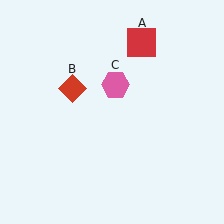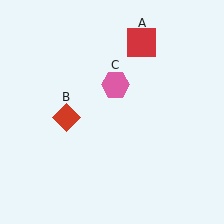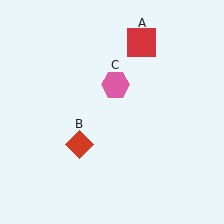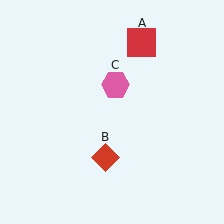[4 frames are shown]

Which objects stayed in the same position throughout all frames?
Red square (object A) and pink hexagon (object C) remained stationary.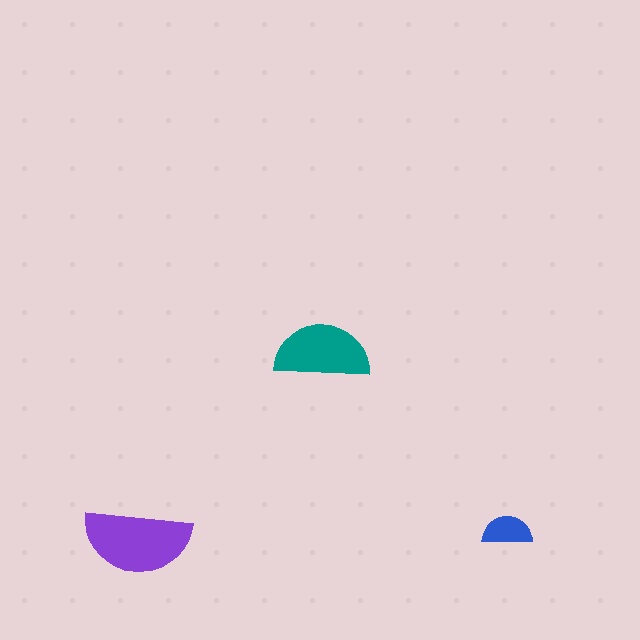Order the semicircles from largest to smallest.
the purple one, the teal one, the blue one.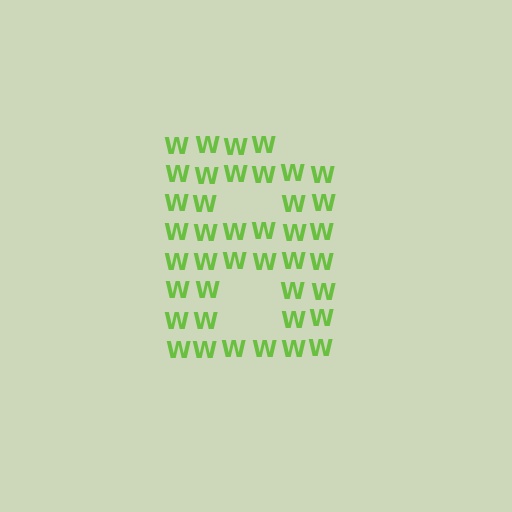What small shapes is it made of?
It is made of small letter W's.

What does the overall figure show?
The overall figure shows the letter B.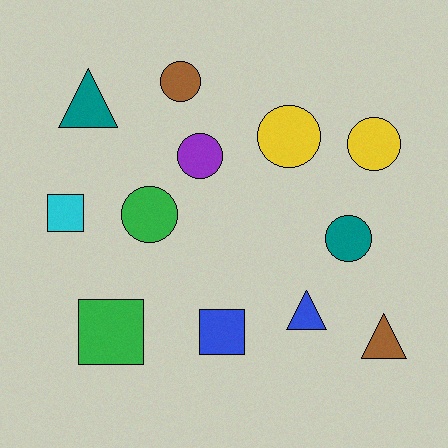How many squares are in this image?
There are 3 squares.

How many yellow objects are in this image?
There are 2 yellow objects.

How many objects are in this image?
There are 12 objects.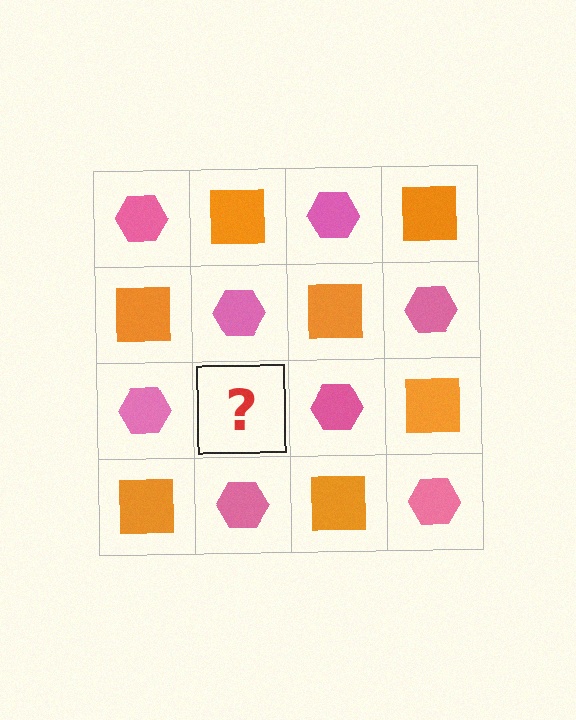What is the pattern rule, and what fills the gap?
The rule is that it alternates pink hexagon and orange square in a checkerboard pattern. The gap should be filled with an orange square.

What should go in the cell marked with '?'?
The missing cell should contain an orange square.